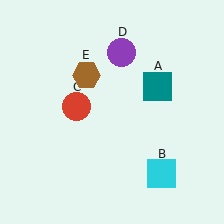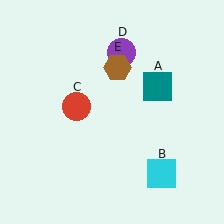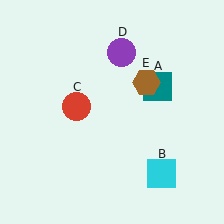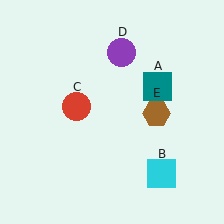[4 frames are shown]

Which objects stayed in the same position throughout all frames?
Teal square (object A) and cyan square (object B) and red circle (object C) and purple circle (object D) remained stationary.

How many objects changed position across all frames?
1 object changed position: brown hexagon (object E).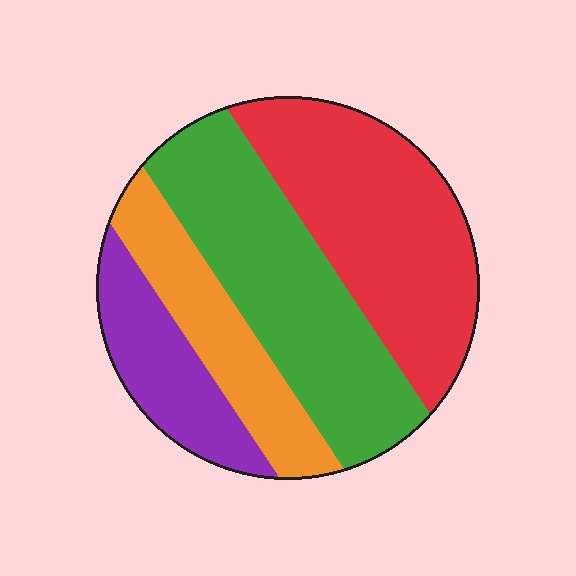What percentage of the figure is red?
Red takes up about one third (1/3) of the figure.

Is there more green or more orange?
Green.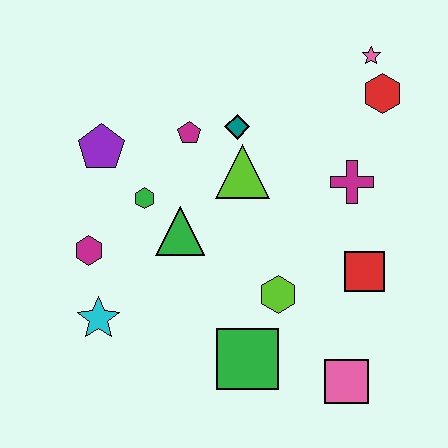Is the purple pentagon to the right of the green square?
No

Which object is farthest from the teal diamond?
The pink square is farthest from the teal diamond.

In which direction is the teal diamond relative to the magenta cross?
The teal diamond is to the left of the magenta cross.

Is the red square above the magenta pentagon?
No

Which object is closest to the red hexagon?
The pink star is closest to the red hexagon.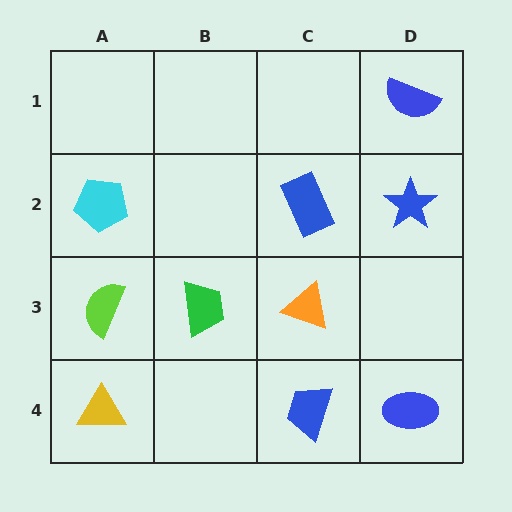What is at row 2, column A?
A cyan pentagon.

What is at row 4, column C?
A blue trapezoid.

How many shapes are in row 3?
3 shapes.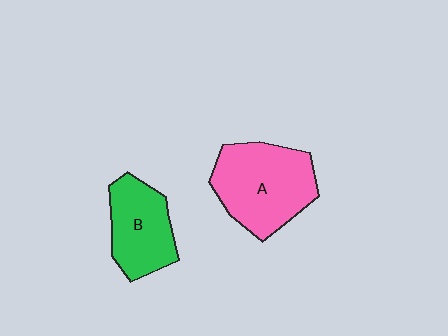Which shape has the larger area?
Shape A (pink).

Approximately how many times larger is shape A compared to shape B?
Approximately 1.4 times.